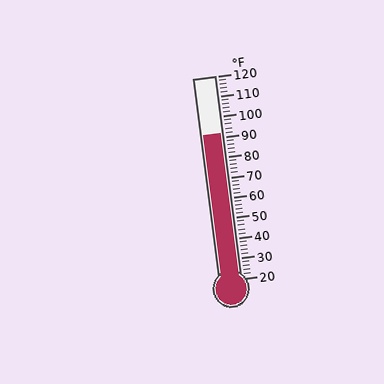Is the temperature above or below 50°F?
The temperature is above 50°F.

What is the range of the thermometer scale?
The thermometer scale ranges from 20°F to 120°F.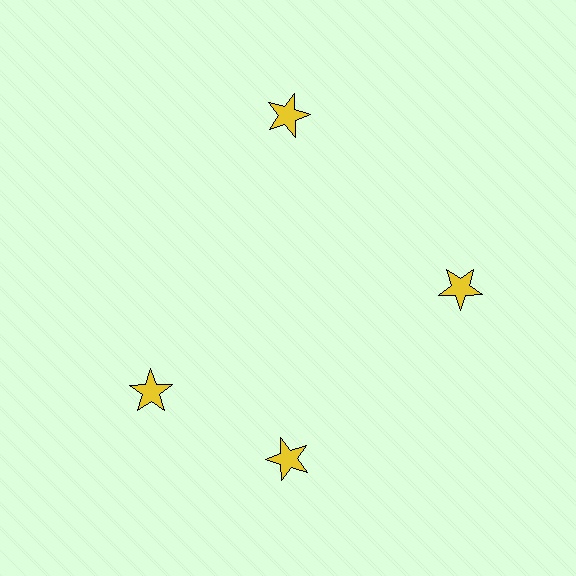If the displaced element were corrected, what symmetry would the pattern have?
It would have 4-fold rotational symmetry — the pattern would map onto itself every 90 degrees.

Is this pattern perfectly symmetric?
No. The 4 yellow stars are arranged in a ring, but one element near the 9 o'clock position is rotated out of alignment along the ring, breaking the 4-fold rotational symmetry.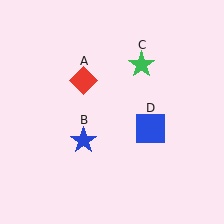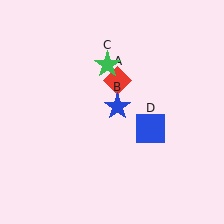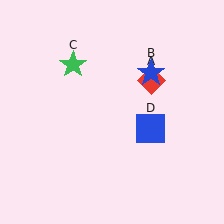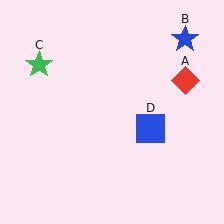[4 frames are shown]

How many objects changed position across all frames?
3 objects changed position: red diamond (object A), blue star (object B), green star (object C).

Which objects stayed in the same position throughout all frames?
Blue square (object D) remained stationary.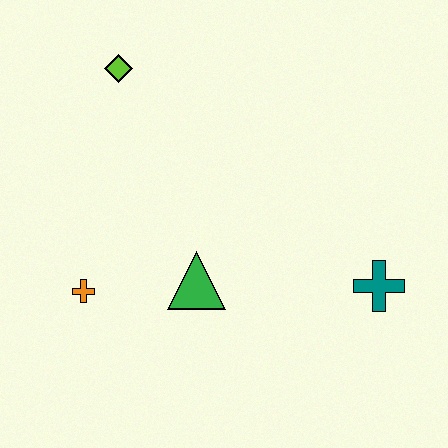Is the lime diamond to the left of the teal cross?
Yes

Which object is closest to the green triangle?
The orange cross is closest to the green triangle.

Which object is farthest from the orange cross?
The teal cross is farthest from the orange cross.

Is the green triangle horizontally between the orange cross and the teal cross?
Yes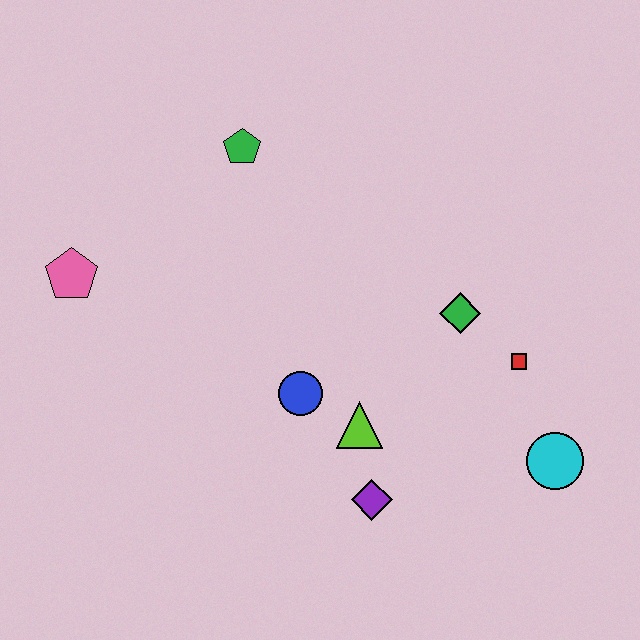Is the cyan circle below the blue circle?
Yes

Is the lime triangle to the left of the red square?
Yes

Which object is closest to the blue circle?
The lime triangle is closest to the blue circle.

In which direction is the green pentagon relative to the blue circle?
The green pentagon is above the blue circle.